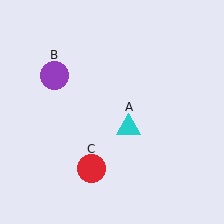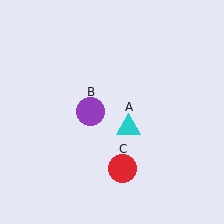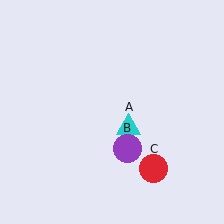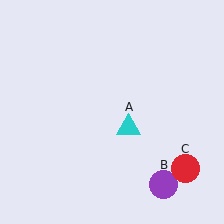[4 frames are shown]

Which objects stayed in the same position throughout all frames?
Cyan triangle (object A) remained stationary.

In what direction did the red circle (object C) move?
The red circle (object C) moved right.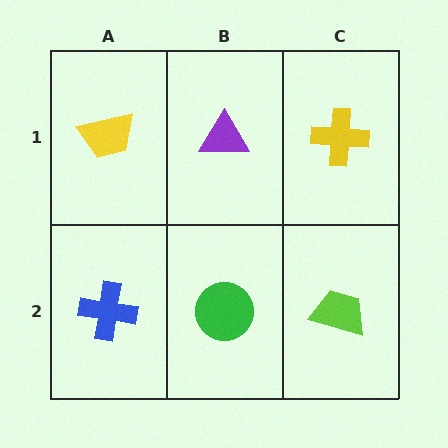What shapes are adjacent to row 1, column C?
A lime trapezoid (row 2, column C), a purple triangle (row 1, column B).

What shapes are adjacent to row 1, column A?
A blue cross (row 2, column A), a purple triangle (row 1, column B).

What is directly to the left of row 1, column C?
A purple triangle.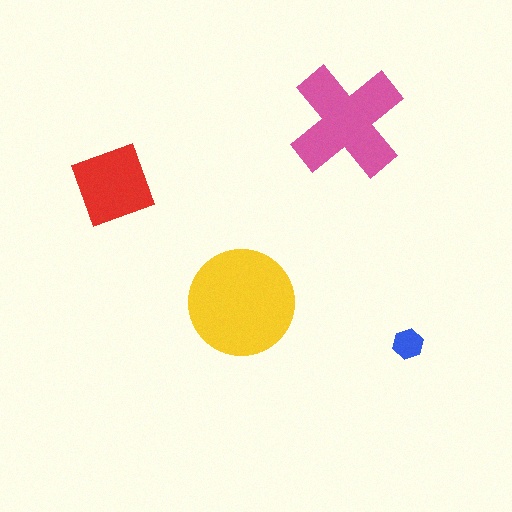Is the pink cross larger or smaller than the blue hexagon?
Larger.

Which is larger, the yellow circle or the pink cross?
The yellow circle.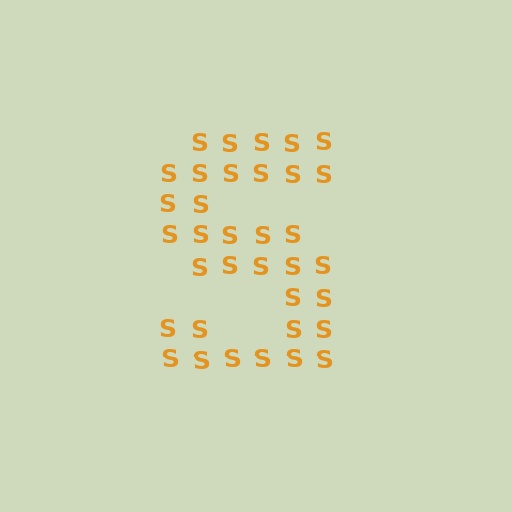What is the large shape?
The large shape is the letter S.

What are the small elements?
The small elements are letter S's.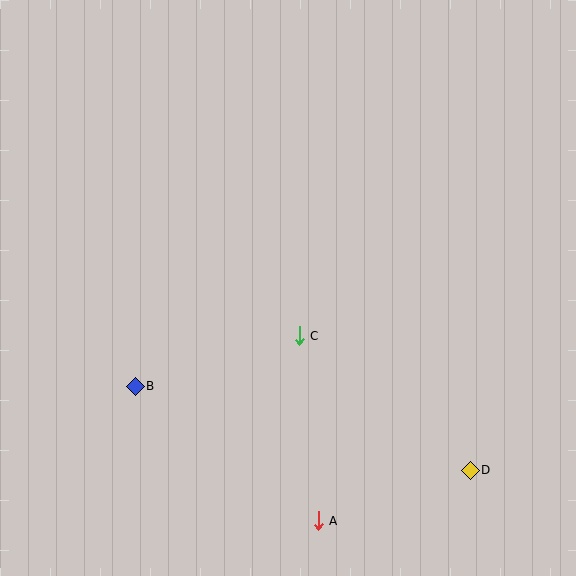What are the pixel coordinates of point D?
Point D is at (470, 470).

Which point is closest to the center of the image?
Point C at (299, 336) is closest to the center.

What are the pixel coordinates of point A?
Point A is at (318, 521).